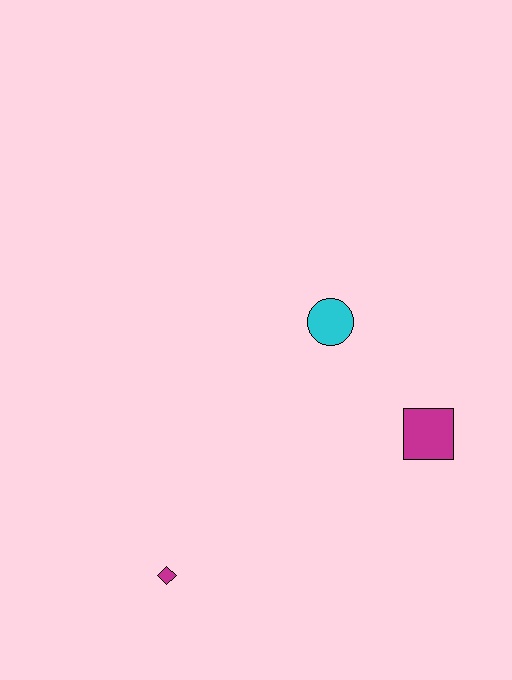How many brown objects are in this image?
There are no brown objects.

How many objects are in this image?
There are 3 objects.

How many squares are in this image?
There is 1 square.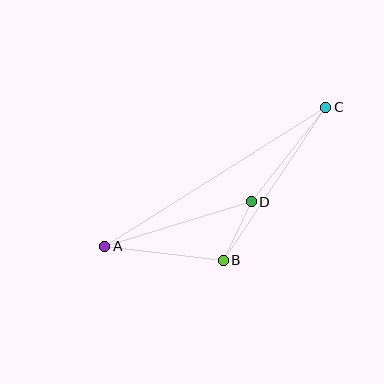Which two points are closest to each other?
Points B and D are closest to each other.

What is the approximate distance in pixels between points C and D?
The distance between C and D is approximately 120 pixels.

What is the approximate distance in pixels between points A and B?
The distance between A and B is approximately 119 pixels.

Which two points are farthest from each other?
Points A and C are farthest from each other.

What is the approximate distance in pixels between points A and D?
The distance between A and D is approximately 153 pixels.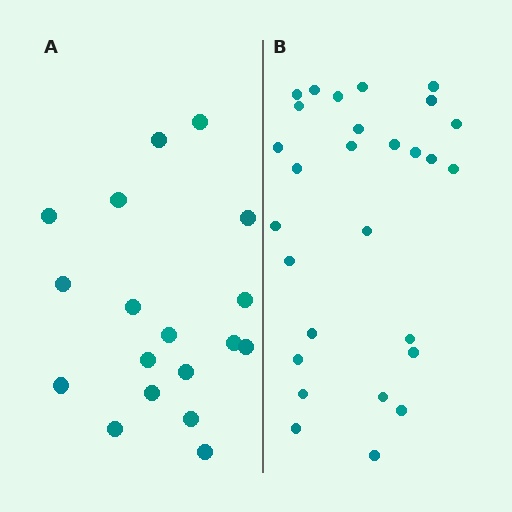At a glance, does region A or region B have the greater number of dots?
Region B (the right region) has more dots.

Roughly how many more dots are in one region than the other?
Region B has roughly 10 or so more dots than region A.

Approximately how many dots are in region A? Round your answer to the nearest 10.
About 20 dots. (The exact count is 18, which rounds to 20.)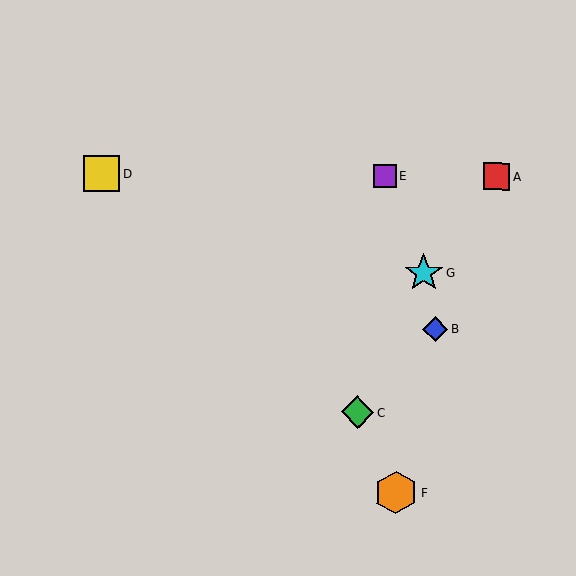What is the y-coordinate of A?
Object A is at y≈176.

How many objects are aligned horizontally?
3 objects (A, D, E) are aligned horizontally.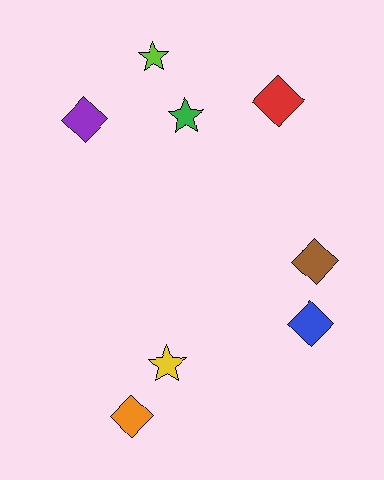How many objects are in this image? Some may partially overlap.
There are 8 objects.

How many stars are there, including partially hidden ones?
There are 3 stars.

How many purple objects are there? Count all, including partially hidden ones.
There is 1 purple object.